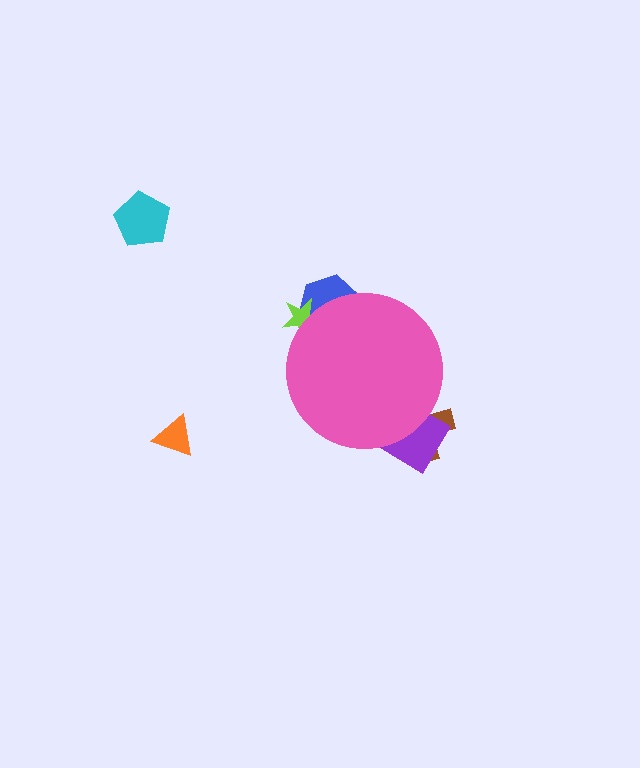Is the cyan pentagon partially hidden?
No, the cyan pentagon is fully visible.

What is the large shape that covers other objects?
A pink circle.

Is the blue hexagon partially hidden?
Yes, the blue hexagon is partially hidden behind the pink circle.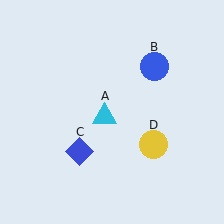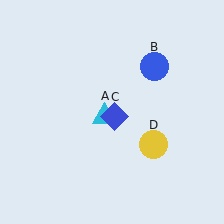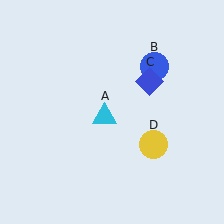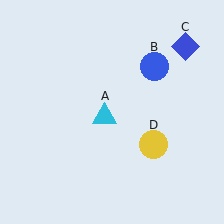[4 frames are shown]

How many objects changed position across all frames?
1 object changed position: blue diamond (object C).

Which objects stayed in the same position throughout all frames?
Cyan triangle (object A) and blue circle (object B) and yellow circle (object D) remained stationary.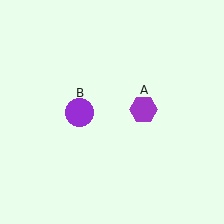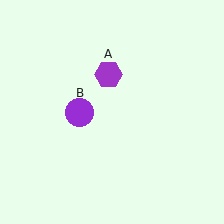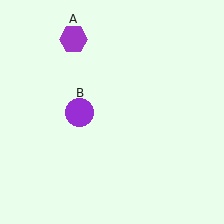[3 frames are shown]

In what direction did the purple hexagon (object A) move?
The purple hexagon (object A) moved up and to the left.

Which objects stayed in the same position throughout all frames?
Purple circle (object B) remained stationary.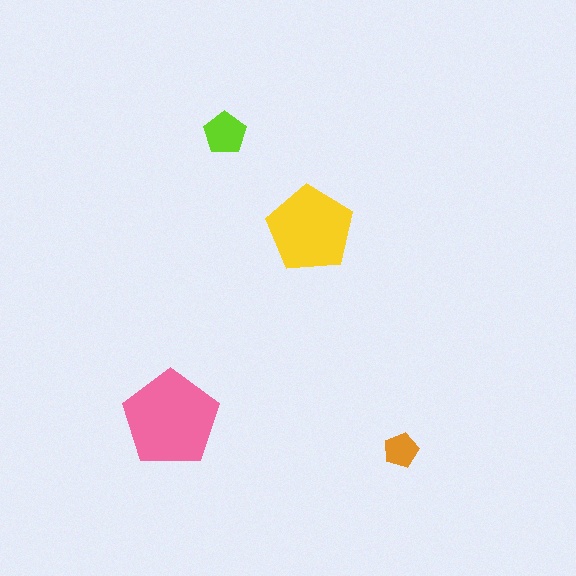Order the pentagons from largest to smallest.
the pink one, the yellow one, the lime one, the orange one.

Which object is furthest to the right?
The orange pentagon is rightmost.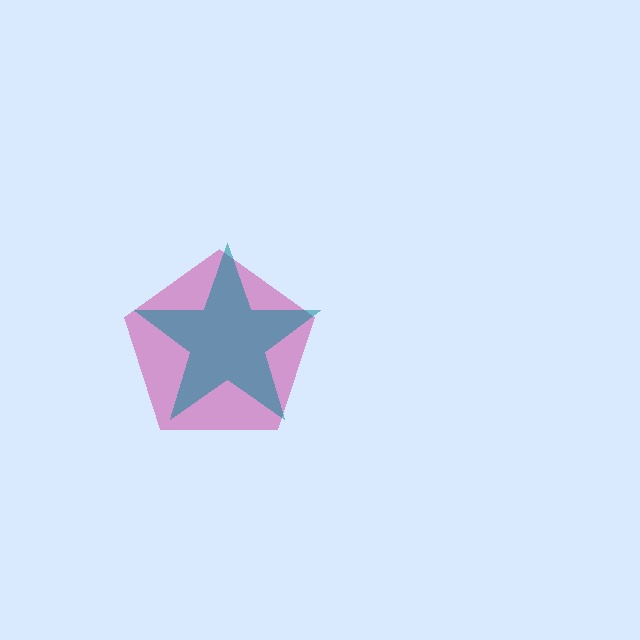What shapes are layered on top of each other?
The layered shapes are: a magenta pentagon, a teal star.